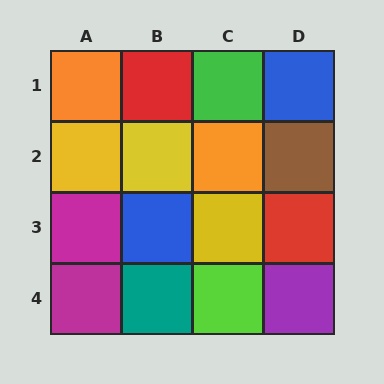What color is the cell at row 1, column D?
Blue.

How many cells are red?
2 cells are red.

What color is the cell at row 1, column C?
Green.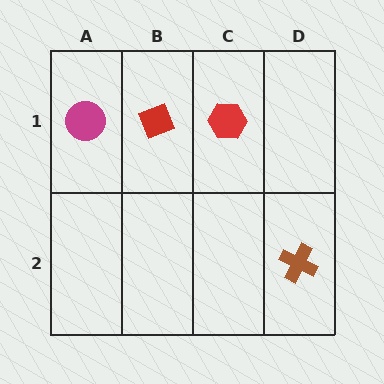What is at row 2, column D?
A brown cross.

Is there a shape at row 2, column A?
No, that cell is empty.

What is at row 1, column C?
A red hexagon.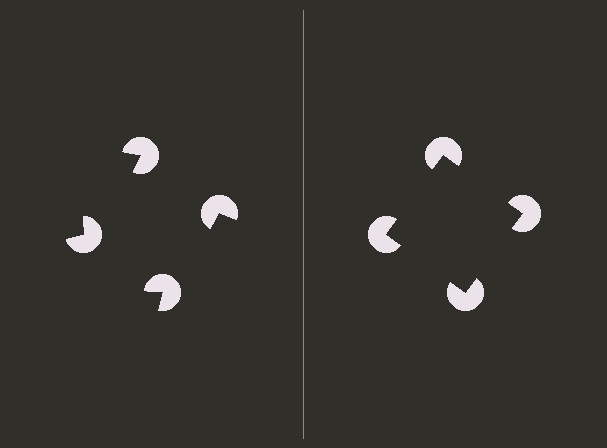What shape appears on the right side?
An illusory square.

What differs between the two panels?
The pac-man discs are positioned identically on both sides; only the wedge orientations differ. On the right they align to a square; on the left they are misaligned.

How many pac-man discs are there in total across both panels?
8 — 4 on each side.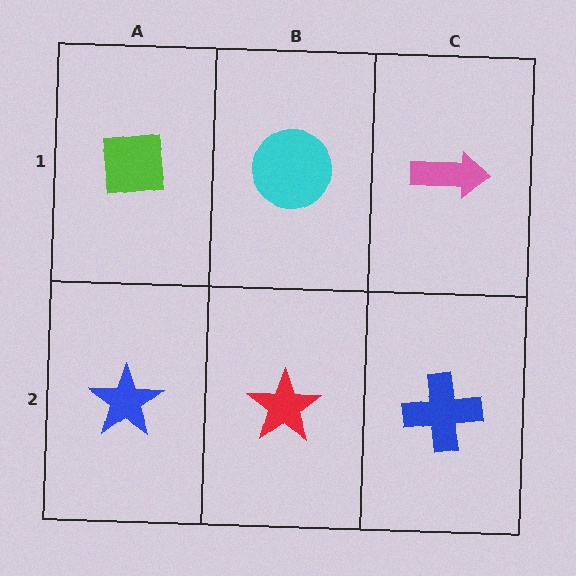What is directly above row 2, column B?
A cyan circle.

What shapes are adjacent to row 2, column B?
A cyan circle (row 1, column B), a blue star (row 2, column A), a blue cross (row 2, column C).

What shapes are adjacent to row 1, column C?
A blue cross (row 2, column C), a cyan circle (row 1, column B).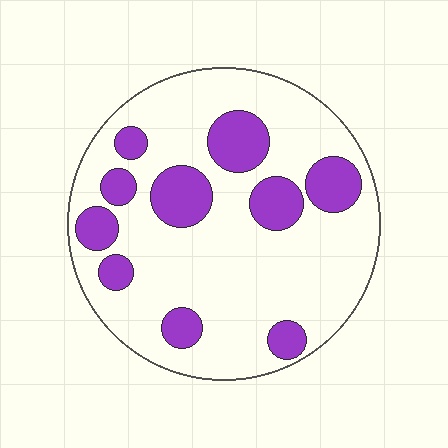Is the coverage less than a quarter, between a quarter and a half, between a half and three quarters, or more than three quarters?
Less than a quarter.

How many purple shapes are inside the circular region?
10.